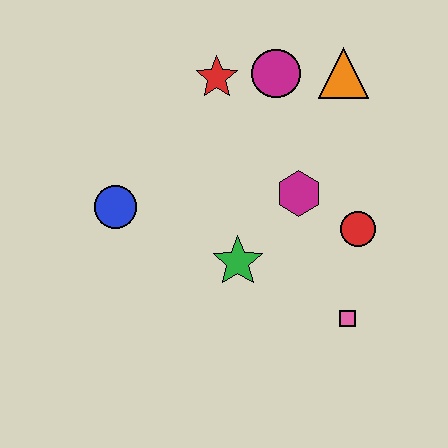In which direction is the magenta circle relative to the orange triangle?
The magenta circle is to the left of the orange triangle.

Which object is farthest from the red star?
The pink square is farthest from the red star.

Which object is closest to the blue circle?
The green star is closest to the blue circle.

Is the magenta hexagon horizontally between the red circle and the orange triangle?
No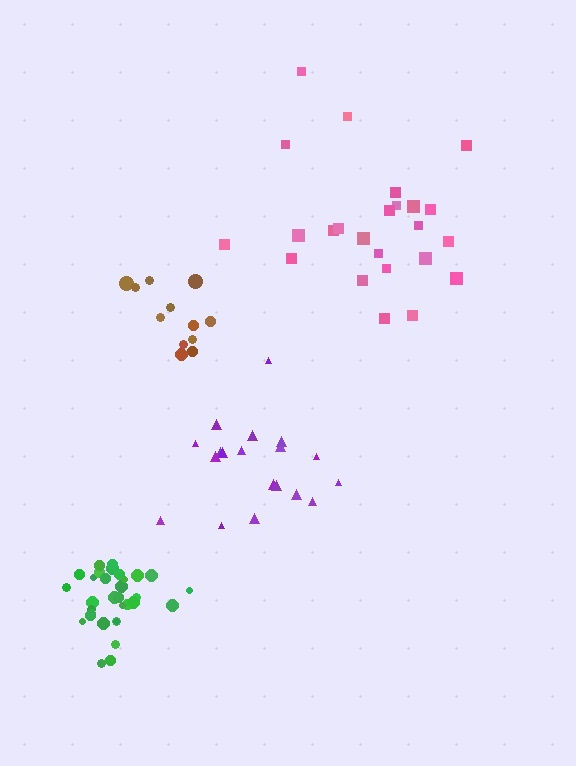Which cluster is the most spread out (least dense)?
Purple.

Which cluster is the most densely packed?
Green.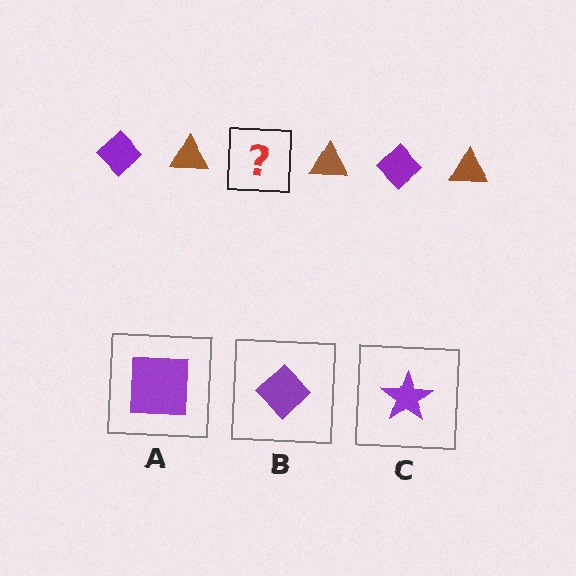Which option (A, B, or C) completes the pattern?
B.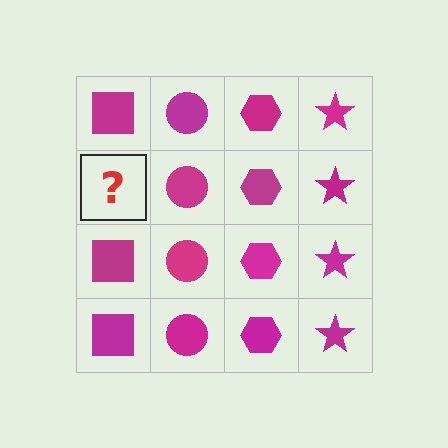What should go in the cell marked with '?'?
The missing cell should contain a magenta square.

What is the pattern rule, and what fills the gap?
The rule is that each column has a consistent shape. The gap should be filled with a magenta square.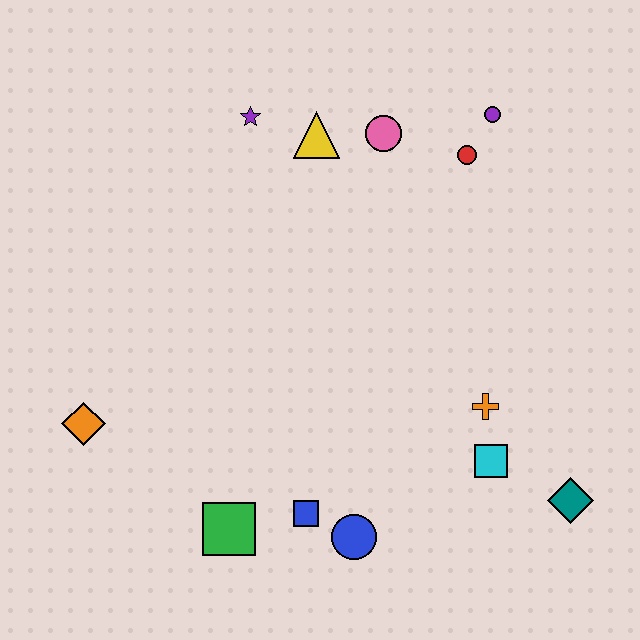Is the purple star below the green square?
No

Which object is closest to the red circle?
The purple circle is closest to the red circle.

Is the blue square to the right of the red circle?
No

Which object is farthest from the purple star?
The teal diamond is farthest from the purple star.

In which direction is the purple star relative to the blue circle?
The purple star is above the blue circle.